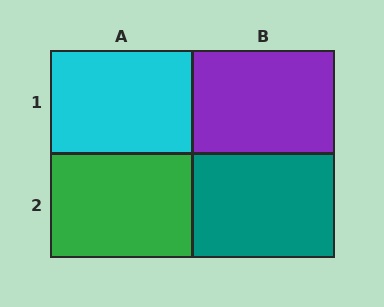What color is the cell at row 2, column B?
Teal.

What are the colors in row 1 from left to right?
Cyan, purple.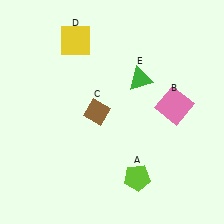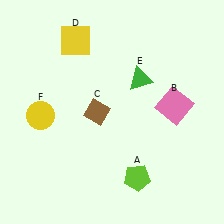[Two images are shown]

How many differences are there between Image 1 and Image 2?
There is 1 difference between the two images.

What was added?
A yellow circle (F) was added in Image 2.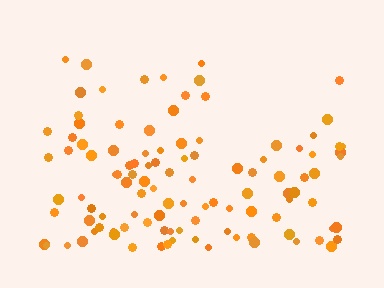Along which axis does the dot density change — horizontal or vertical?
Vertical.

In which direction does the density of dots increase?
From top to bottom, with the bottom side densest.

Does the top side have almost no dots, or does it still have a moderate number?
Still a moderate number, just noticeably fewer than the bottom.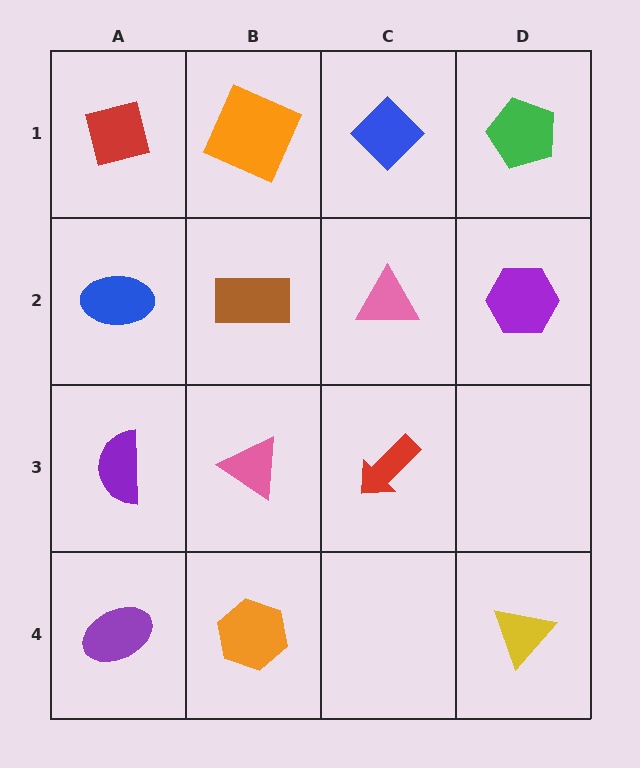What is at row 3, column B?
A pink triangle.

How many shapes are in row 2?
4 shapes.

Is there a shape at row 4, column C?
No, that cell is empty.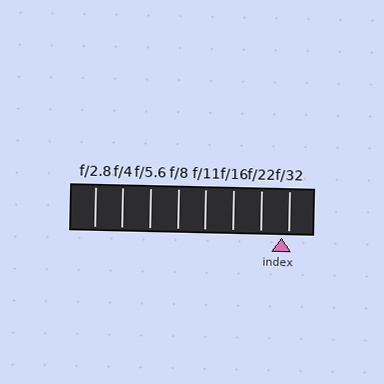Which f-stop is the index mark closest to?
The index mark is closest to f/32.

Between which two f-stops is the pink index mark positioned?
The index mark is between f/22 and f/32.